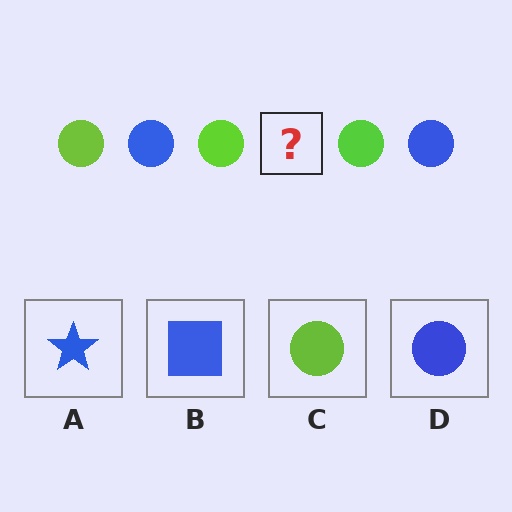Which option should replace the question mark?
Option D.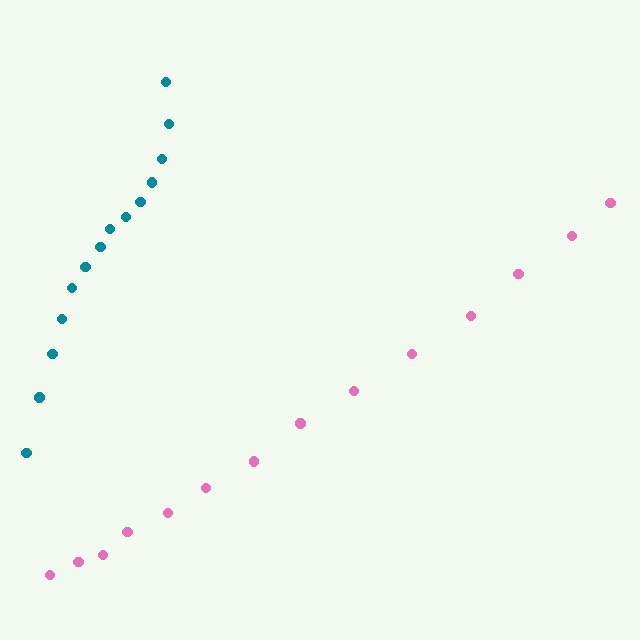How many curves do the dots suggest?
There are 2 distinct paths.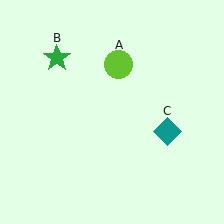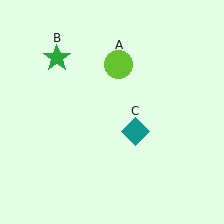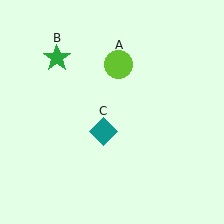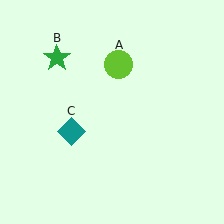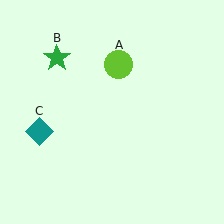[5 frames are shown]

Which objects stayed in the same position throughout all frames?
Lime circle (object A) and green star (object B) remained stationary.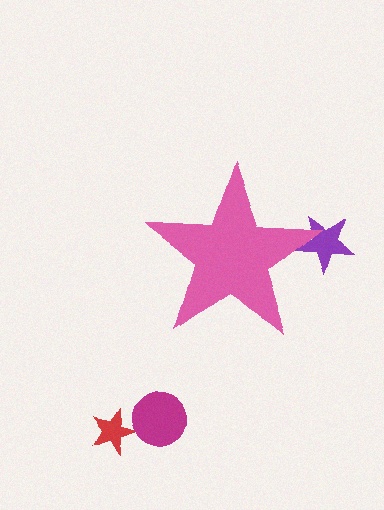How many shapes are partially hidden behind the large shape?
1 shape is partially hidden.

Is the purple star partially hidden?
Yes, the purple star is partially hidden behind the pink star.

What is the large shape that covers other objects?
A pink star.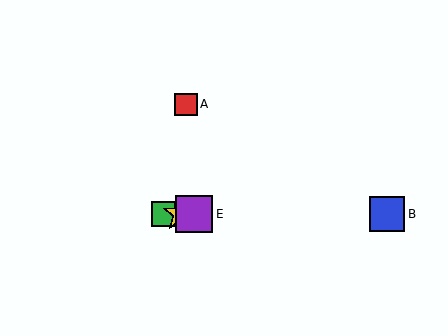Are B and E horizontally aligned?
Yes, both are at y≈214.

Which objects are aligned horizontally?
Objects B, C, D, E are aligned horizontally.